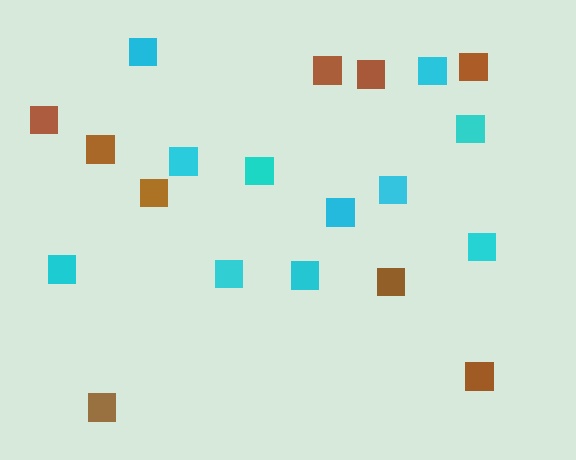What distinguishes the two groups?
There are 2 groups: one group of cyan squares (11) and one group of brown squares (9).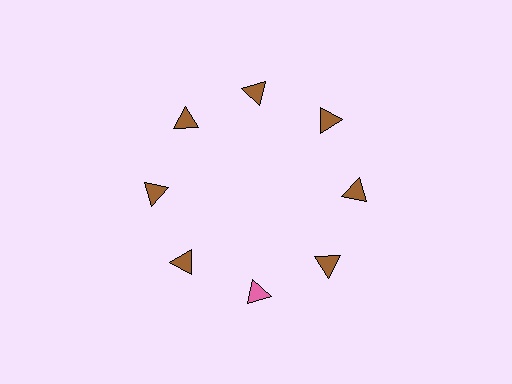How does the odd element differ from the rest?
It has a different color: pink instead of brown.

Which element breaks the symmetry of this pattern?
The pink triangle at roughly the 6 o'clock position breaks the symmetry. All other shapes are brown triangles.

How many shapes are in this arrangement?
There are 8 shapes arranged in a ring pattern.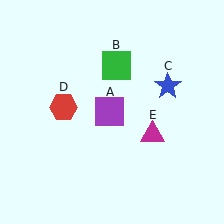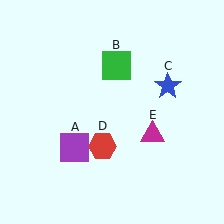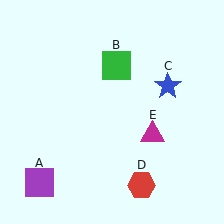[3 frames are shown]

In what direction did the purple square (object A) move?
The purple square (object A) moved down and to the left.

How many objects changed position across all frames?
2 objects changed position: purple square (object A), red hexagon (object D).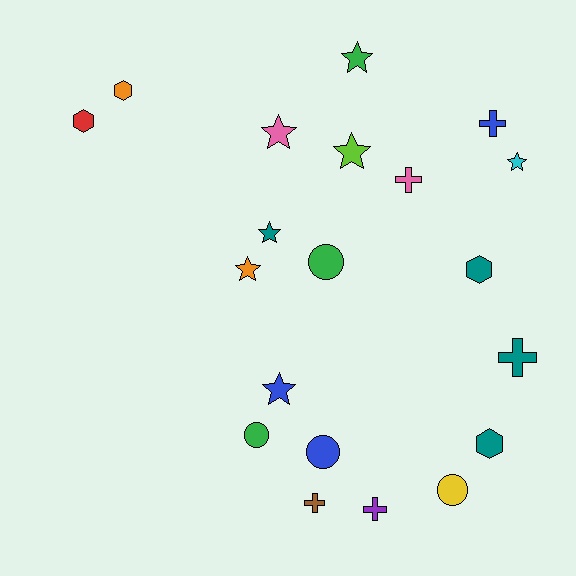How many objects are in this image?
There are 20 objects.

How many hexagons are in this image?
There are 4 hexagons.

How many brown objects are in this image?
There is 1 brown object.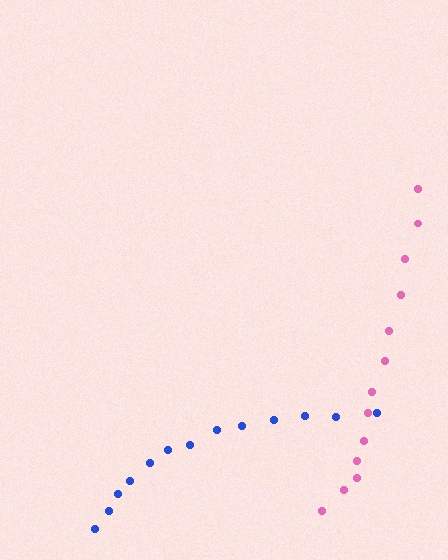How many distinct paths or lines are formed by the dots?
There are 2 distinct paths.